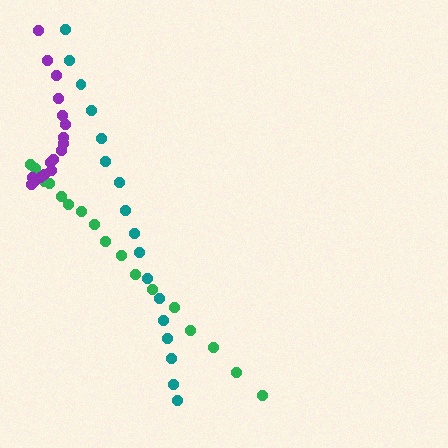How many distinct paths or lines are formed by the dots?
There are 3 distinct paths.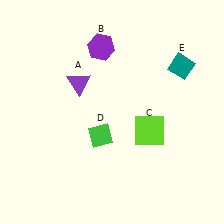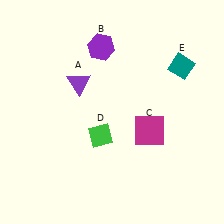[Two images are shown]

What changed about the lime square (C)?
In Image 1, C is lime. In Image 2, it changed to magenta.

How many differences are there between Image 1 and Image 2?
There is 1 difference between the two images.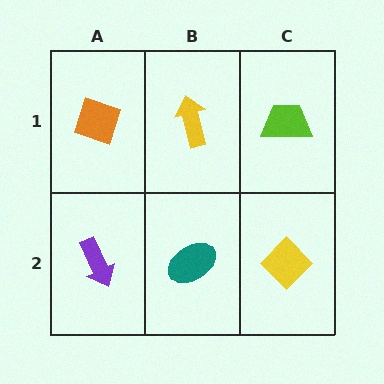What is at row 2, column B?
A teal ellipse.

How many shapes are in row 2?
3 shapes.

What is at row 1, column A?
An orange diamond.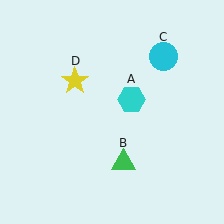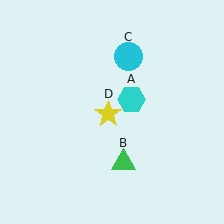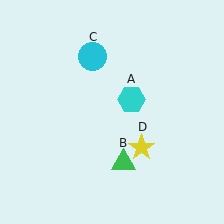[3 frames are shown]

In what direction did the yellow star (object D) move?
The yellow star (object D) moved down and to the right.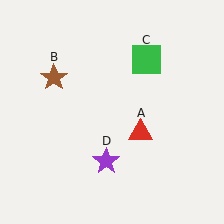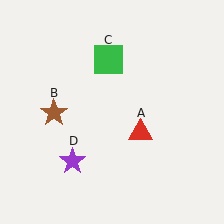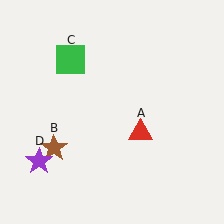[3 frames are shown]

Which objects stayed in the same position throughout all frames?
Red triangle (object A) remained stationary.